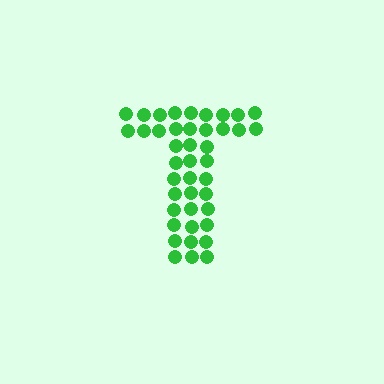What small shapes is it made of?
It is made of small circles.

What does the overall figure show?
The overall figure shows the letter T.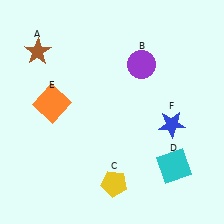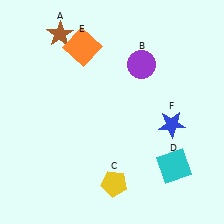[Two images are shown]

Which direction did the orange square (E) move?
The orange square (E) moved up.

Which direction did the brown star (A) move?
The brown star (A) moved right.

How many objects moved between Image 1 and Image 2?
2 objects moved between the two images.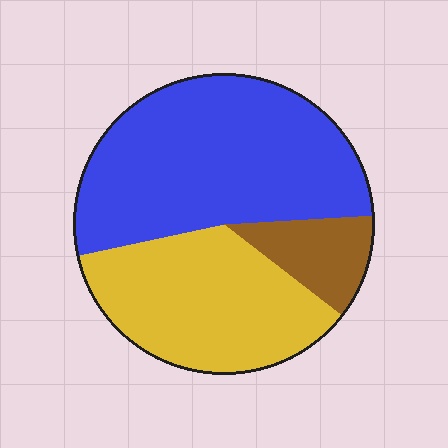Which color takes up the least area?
Brown, at roughly 10%.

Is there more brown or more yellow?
Yellow.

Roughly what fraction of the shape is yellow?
Yellow covers about 35% of the shape.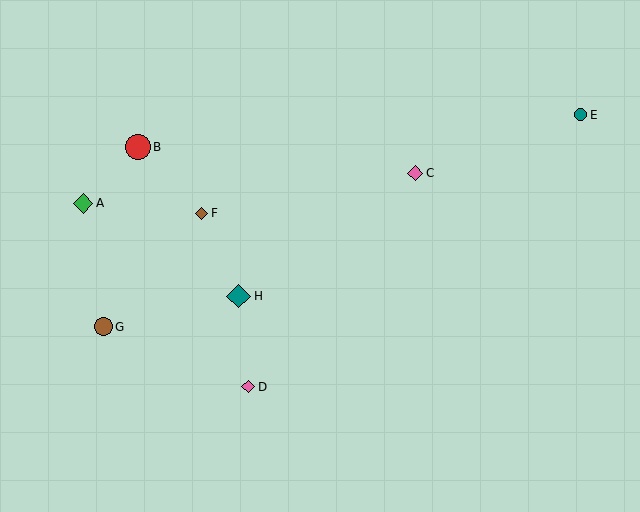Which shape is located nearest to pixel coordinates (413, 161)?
The pink diamond (labeled C) at (415, 173) is nearest to that location.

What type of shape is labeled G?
Shape G is a brown circle.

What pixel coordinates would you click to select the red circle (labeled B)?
Click at (138, 147) to select the red circle B.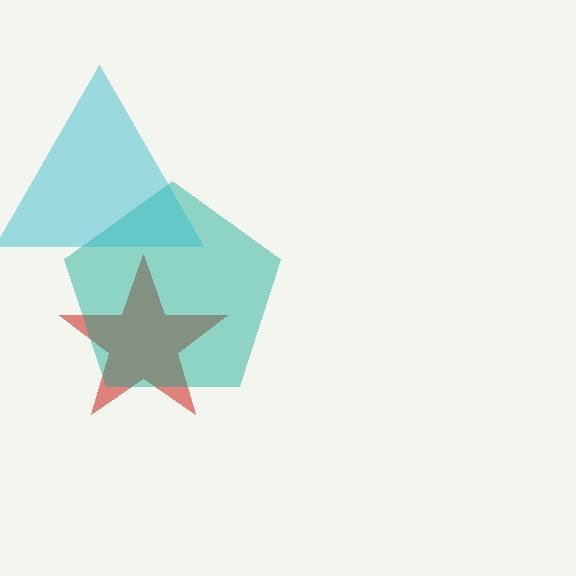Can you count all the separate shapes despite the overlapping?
Yes, there are 3 separate shapes.